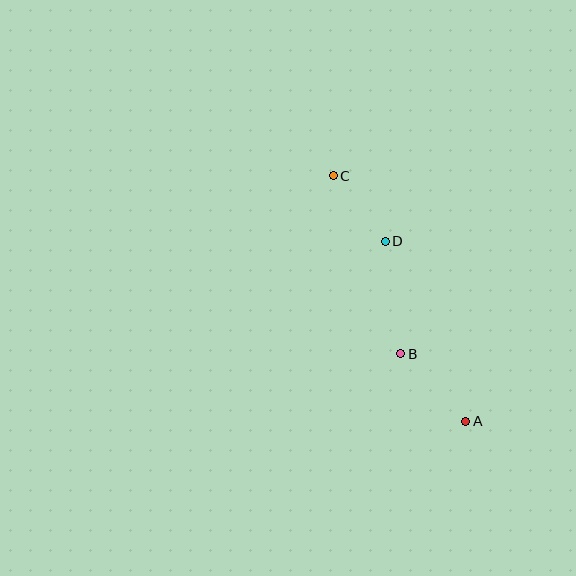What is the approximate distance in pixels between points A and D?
The distance between A and D is approximately 197 pixels.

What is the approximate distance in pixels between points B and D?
The distance between B and D is approximately 114 pixels.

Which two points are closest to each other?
Points C and D are closest to each other.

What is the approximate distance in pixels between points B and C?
The distance between B and C is approximately 190 pixels.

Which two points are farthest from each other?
Points A and C are farthest from each other.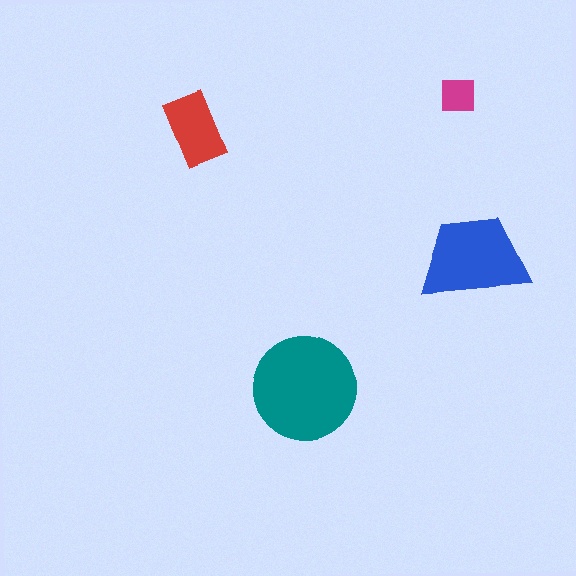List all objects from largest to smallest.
The teal circle, the blue trapezoid, the red rectangle, the magenta square.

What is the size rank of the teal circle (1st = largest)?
1st.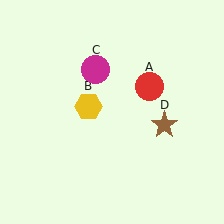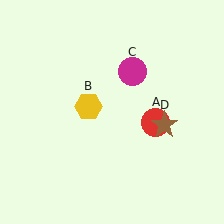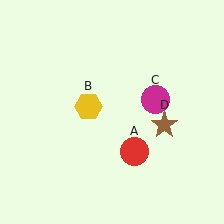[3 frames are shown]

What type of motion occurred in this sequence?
The red circle (object A), magenta circle (object C) rotated clockwise around the center of the scene.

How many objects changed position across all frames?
2 objects changed position: red circle (object A), magenta circle (object C).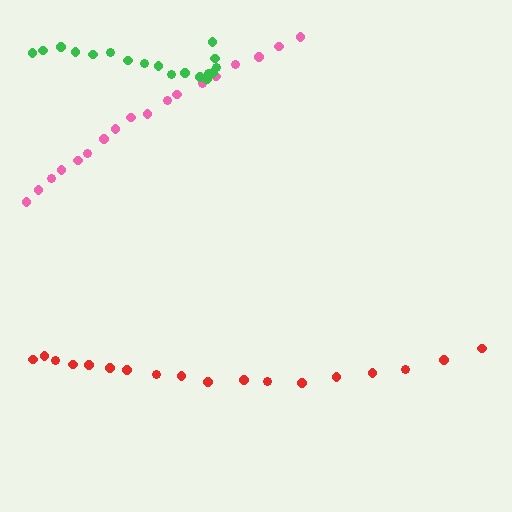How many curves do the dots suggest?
There are 3 distinct paths.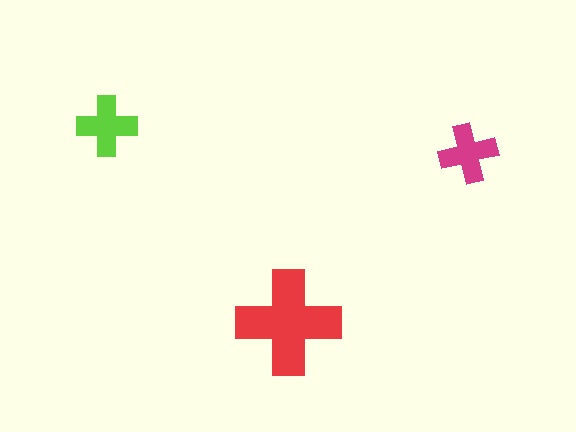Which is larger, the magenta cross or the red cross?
The red one.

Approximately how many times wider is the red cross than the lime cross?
About 1.5 times wider.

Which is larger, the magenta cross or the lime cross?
The lime one.